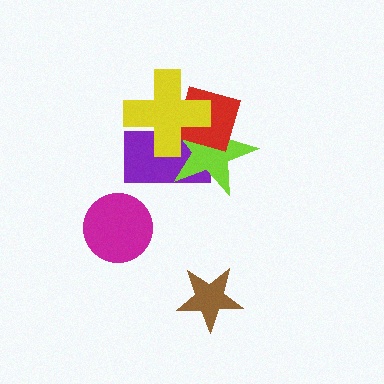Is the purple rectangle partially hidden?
Yes, it is partially covered by another shape.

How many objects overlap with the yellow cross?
3 objects overlap with the yellow cross.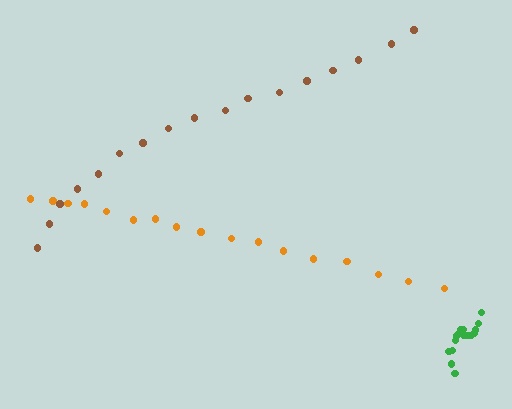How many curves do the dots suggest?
There are 3 distinct paths.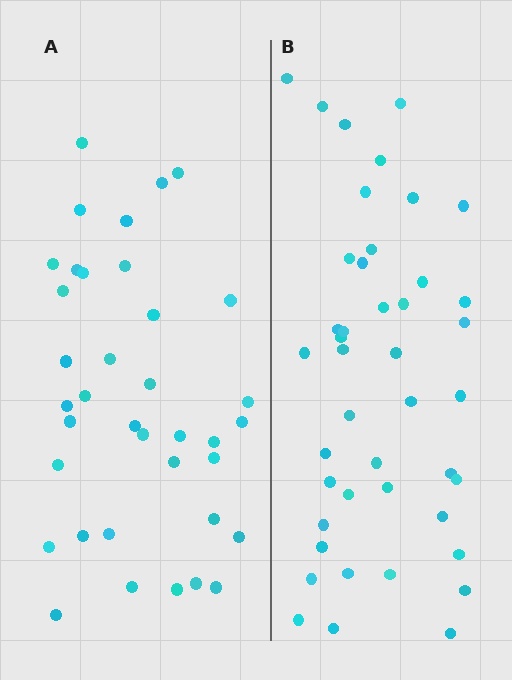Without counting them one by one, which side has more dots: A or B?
Region B (the right region) has more dots.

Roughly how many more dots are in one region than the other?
Region B has about 6 more dots than region A.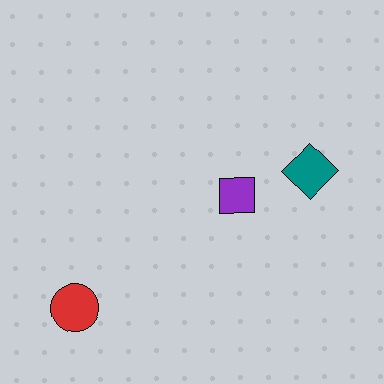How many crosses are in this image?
There are no crosses.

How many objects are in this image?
There are 3 objects.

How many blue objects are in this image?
There are no blue objects.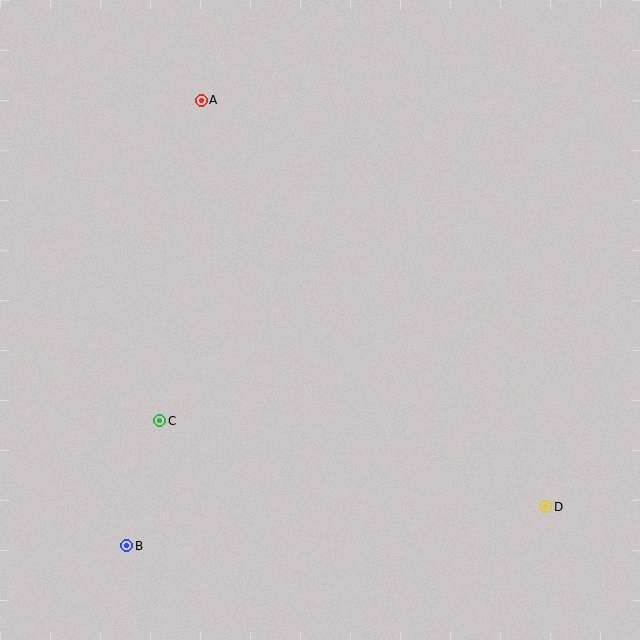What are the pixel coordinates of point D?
Point D is at (546, 507).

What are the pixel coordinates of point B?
Point B is at (127, 546).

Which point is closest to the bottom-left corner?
Point B is closest to the bottom-left corner.